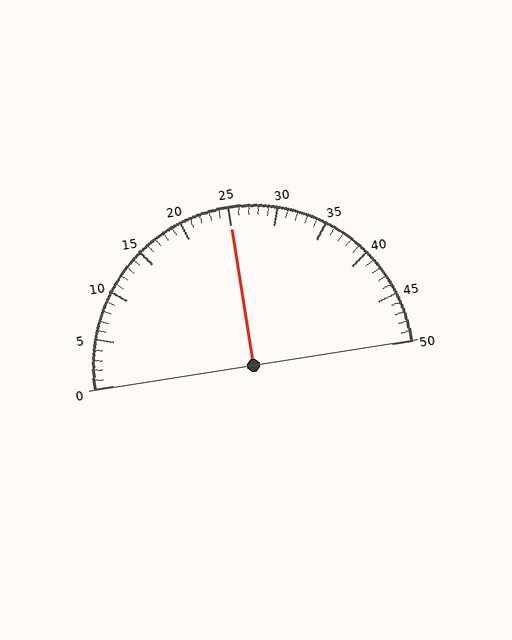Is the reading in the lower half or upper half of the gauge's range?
The reading is in the upper half of the range (0 to 50).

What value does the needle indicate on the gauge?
The needle indicates approximately 25.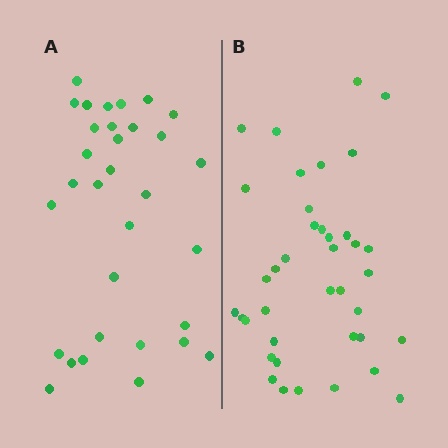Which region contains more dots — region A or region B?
Region B (the right region) has more dots.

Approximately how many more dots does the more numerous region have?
Region B has roughly 8 or so more dots than region A.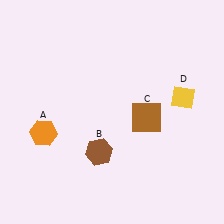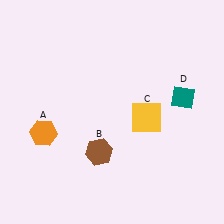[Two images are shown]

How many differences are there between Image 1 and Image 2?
There are 2 differences between the two images.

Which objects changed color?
C changed from brown to yellow. D changed from yellow to teal.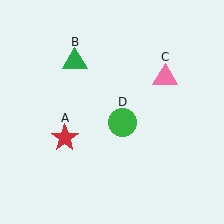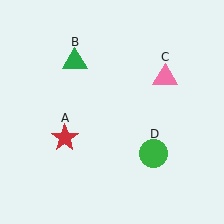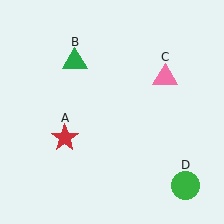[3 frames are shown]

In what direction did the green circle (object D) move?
The green circle (object D) moved down and to the right.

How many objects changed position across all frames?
1 object changed position: green circle (object D).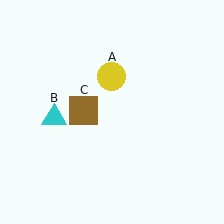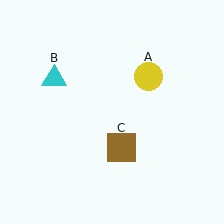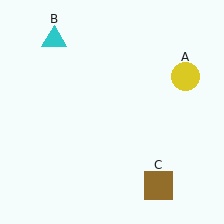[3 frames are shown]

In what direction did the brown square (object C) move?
The brown square (object C) moved down and to the right.